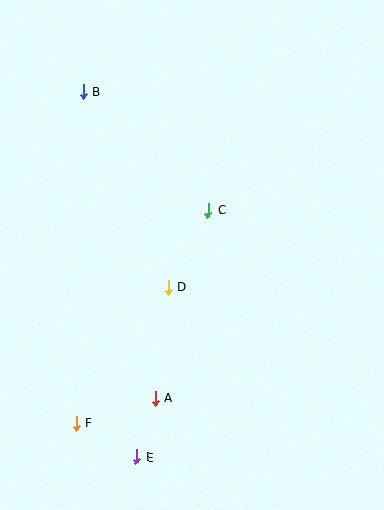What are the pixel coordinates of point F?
Point F is at (76, 423).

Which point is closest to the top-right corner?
Point C is closest to the top-right corner.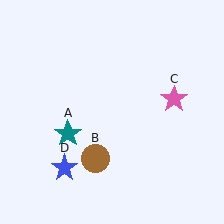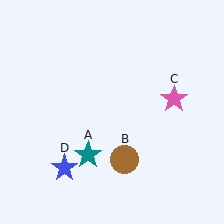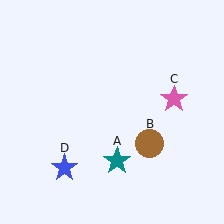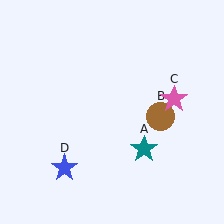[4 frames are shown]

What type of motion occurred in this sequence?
The teal star (object A), brown circle (object B) rotated counterclockwise around the center of the scene.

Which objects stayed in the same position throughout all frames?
Pink star (object C) and blue star (object D) remained stationary.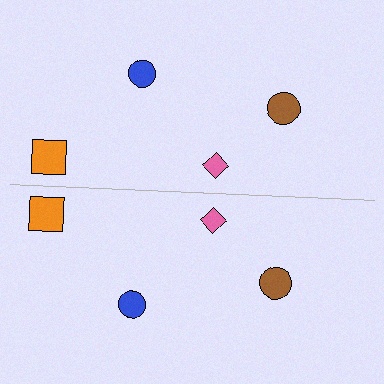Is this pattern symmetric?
Yes, this pattern has bilateral (reflection) symmetry.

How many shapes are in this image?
There are 8 shapes in this image.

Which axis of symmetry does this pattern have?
The pattern has a horizontal axis of symmetry running through the center of the image.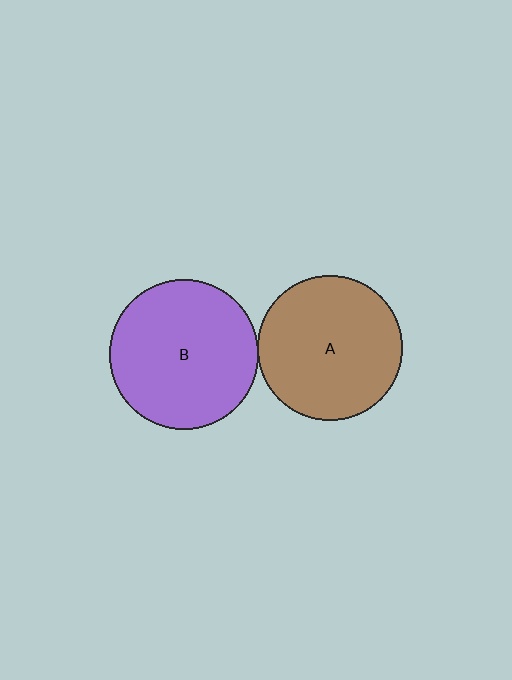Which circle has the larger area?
Circle B (purple).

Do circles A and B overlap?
Yes.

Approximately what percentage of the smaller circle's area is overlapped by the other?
Approximately 5%.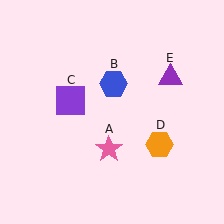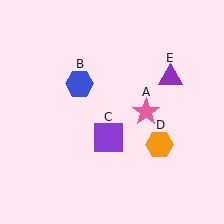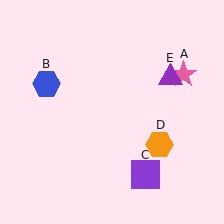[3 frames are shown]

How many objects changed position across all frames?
3 objects changed position: pink star (object A), blue hexagon (object B), purple square (object C).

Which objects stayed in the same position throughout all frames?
Orange hexagon (object D) and purple triangle (object E) remained stationary.